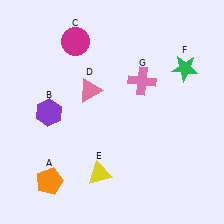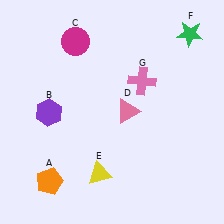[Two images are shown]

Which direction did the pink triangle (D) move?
The pink triangle (D) moved right.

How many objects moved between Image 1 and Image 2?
2 objects moved between the two images.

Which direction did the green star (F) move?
The green star (F) moved up.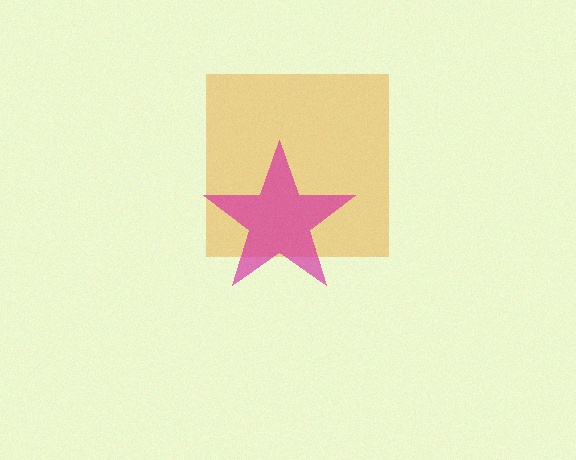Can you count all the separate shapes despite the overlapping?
Yes, there are 2 separate shapes.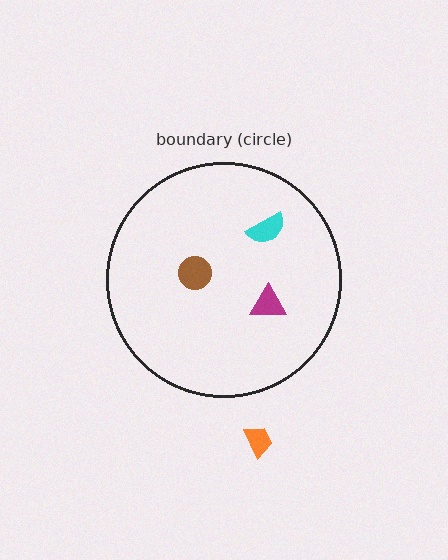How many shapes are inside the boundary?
3 inside, 1 outside.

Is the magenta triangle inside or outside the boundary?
Inside.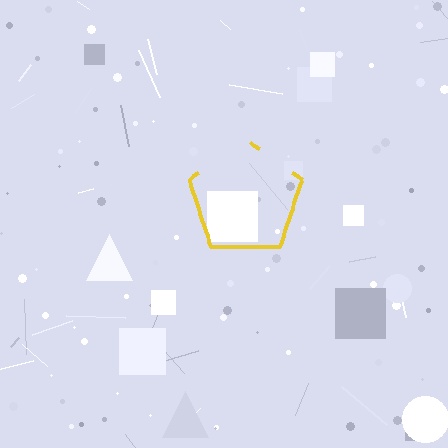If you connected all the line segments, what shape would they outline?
They would outline a pentagon.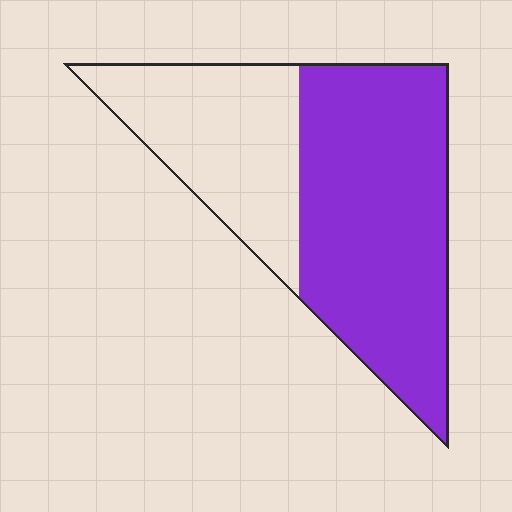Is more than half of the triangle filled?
Yes.